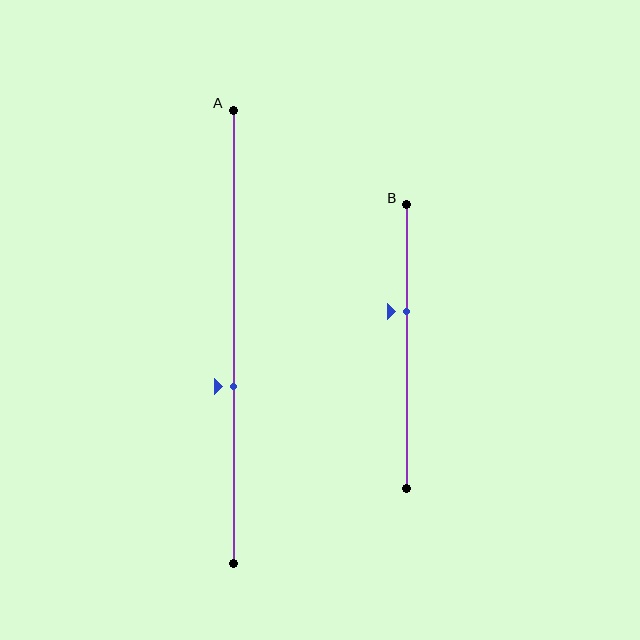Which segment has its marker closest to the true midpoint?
Segment A has its marker closest to the true midpoint.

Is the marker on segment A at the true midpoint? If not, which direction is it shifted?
No, the marker on segment A is shifted downward by about 11% of the segment length.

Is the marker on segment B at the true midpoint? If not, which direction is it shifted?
No, the marker on segment B is shifted upward by about 12% of the segment length.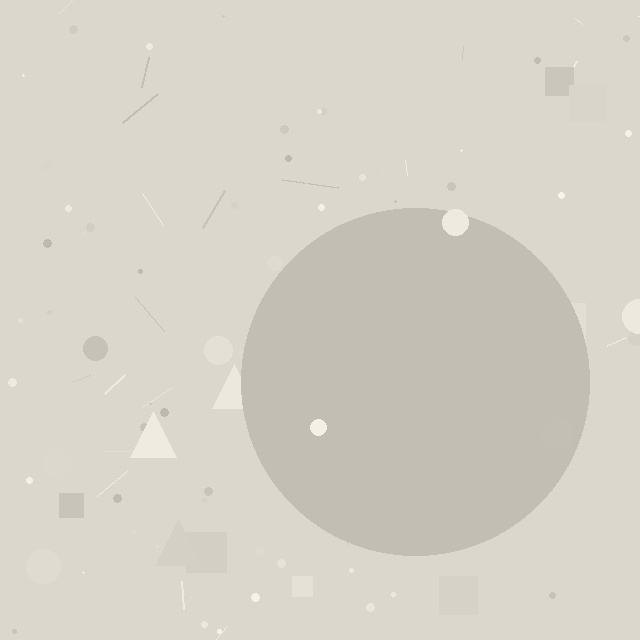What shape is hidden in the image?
A circle is hidden in the image.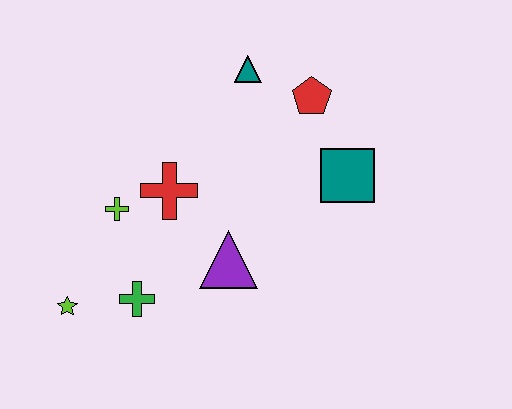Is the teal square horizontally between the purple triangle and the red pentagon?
No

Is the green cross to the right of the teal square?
No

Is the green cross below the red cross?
Yes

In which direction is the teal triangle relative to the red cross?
The teal triangle is above the red cross.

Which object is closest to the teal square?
The red pentagon is closest to the teal square.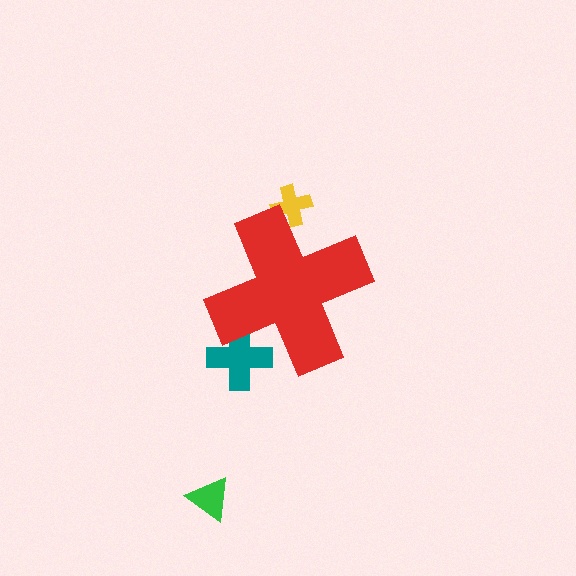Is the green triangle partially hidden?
No, the green triangle is fully visible.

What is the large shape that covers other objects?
A red cross.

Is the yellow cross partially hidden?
Yes, the yellow cross is partially hidden behind the red cross.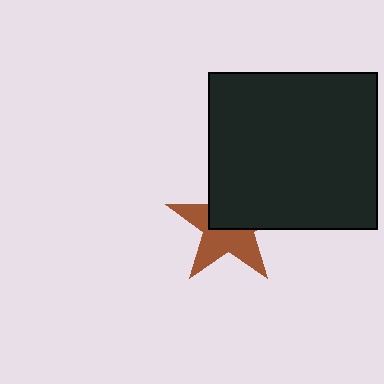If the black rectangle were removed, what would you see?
You would see the complete brown star.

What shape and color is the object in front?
The object in front is a black rectangle.